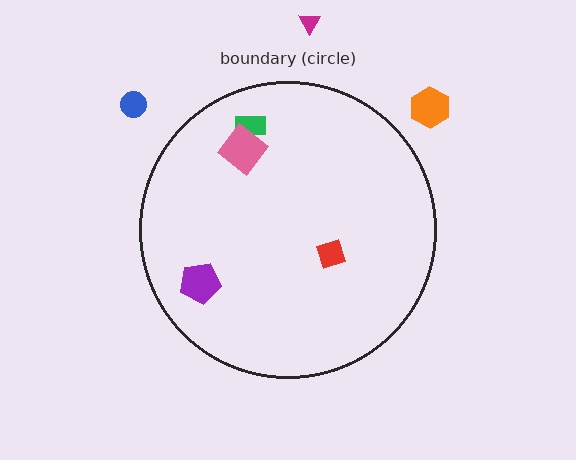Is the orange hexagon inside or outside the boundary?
Outside.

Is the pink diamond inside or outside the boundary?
Inside.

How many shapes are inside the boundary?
4 inside, 3 outside.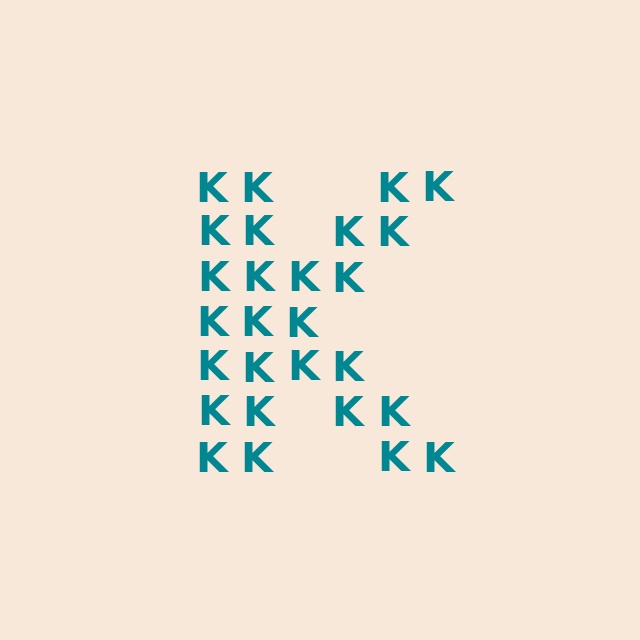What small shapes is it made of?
It is made of small letter K's.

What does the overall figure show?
The overall figure shows the letter K.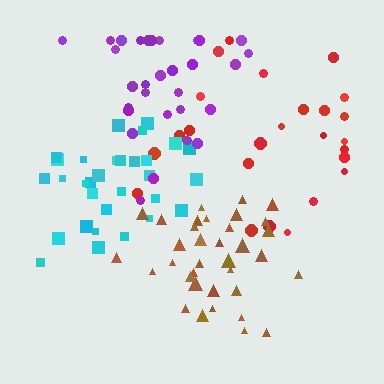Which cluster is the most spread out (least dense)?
Red.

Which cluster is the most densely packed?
Brown.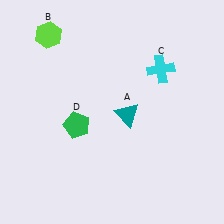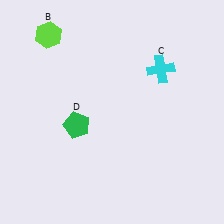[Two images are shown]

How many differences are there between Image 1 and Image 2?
There is 1 difference between the two images.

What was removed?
The teal triangle (A) was removed in Image 2.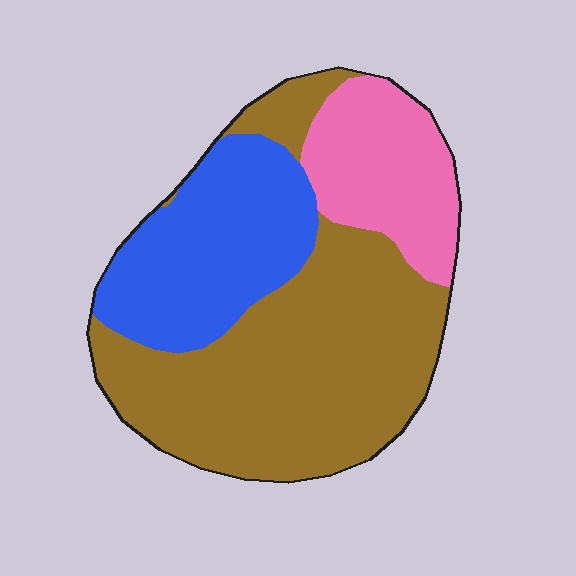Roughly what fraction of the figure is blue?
Blue covers about 25% of the figure.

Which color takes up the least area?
Pink, at roughly 20%.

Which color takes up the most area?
Brown, at roughly 55%.